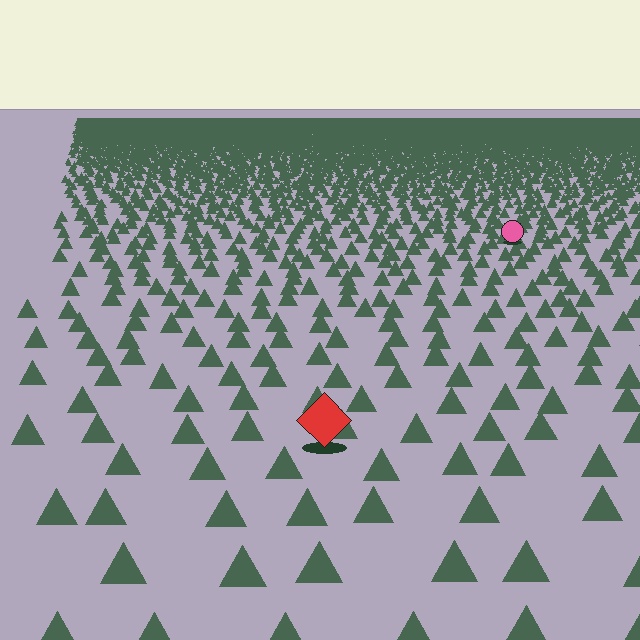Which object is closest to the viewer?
The red diamond is closest. The texture marks near it are larger and more spread out.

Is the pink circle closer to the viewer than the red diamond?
No. The red diamond is closer — you can tell from the texture gradient: the ground texture is coarser near it.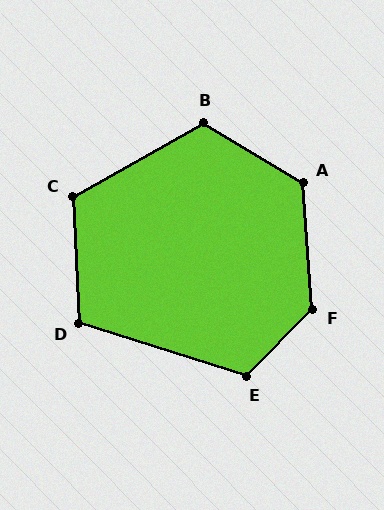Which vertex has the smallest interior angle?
D, at approximately 110 degrees.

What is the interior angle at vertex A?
Approximately 125 degrees (obtuse).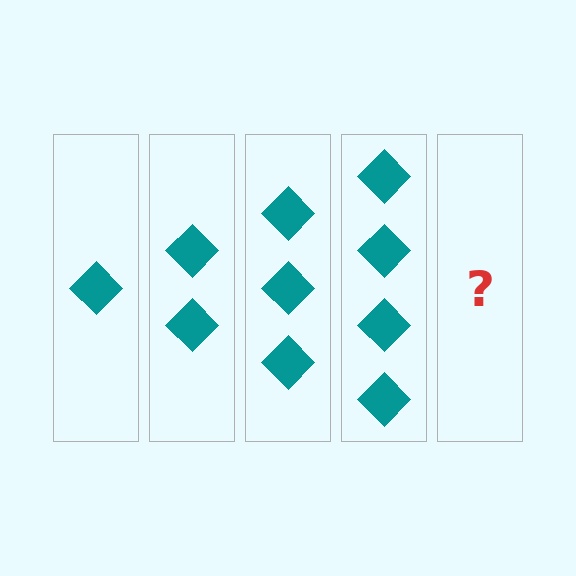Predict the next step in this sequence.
The next step is 5 diamonds.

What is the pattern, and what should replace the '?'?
The pattern is that each step adds one more diamond. The '?' should be 5 diamonds.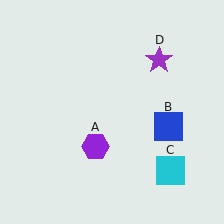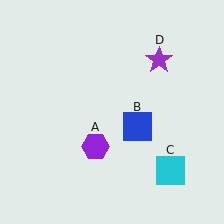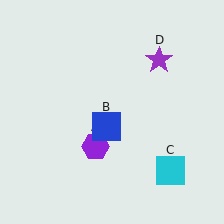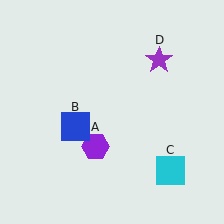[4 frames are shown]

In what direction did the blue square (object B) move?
The blue square (object B) moved left.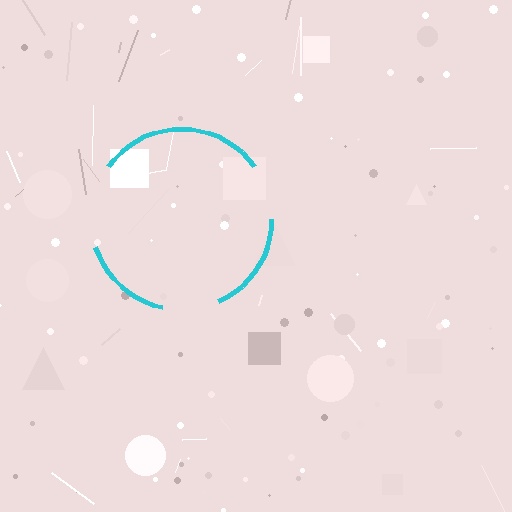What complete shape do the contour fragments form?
The contour fragments form a circle.